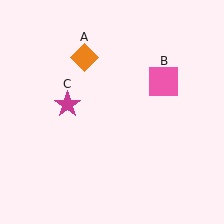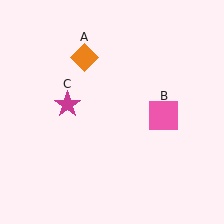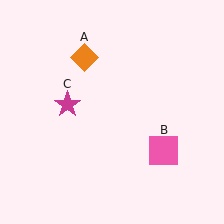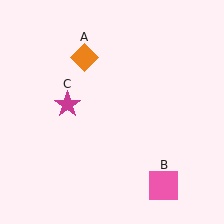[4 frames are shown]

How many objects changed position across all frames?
1 object changed position: pink square (object B).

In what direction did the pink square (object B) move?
The pink square (object B) moved down.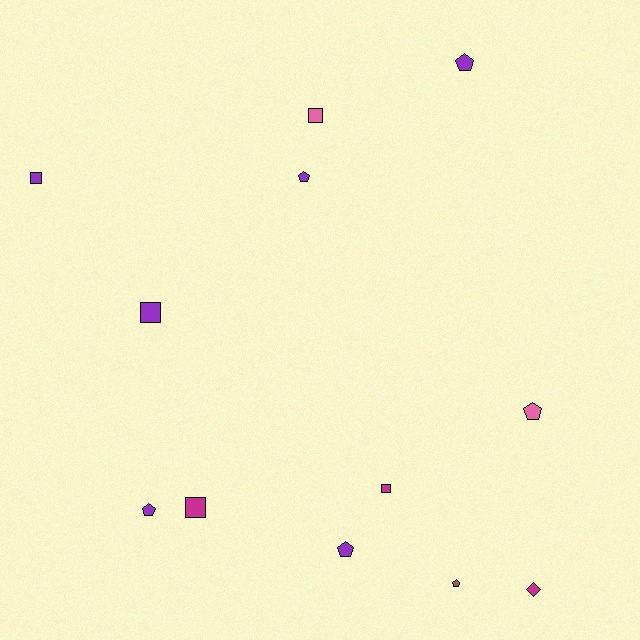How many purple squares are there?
There are 2 purple squares.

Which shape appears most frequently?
Pentagon, with 6 objects.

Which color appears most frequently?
Purple, with 6 objects.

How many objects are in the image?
There are 12 objects.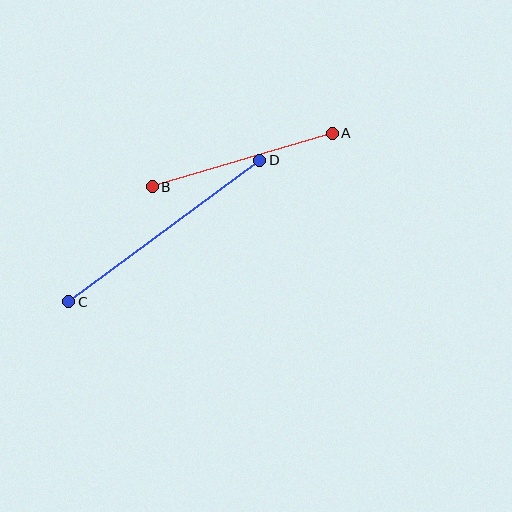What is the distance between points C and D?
The distance is approximately 238 pixels.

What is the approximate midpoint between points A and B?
The midpoint is at approximately (242, 160) pixels.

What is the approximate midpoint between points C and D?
The midpoint is at approximately (164, 231) pixels.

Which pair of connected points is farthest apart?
Points C and D are farthest apart.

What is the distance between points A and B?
The distance is approximately 188 pixels.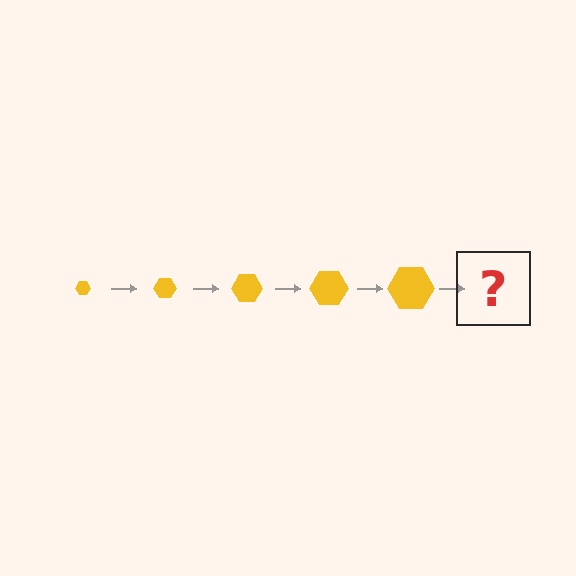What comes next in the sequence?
The next element should be a yellow hexagon, larger than the previous one.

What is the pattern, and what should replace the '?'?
The pattern is that the hexagon gets progressively larger each step. The '?' should be a yellow hexagon, larger than the previous one.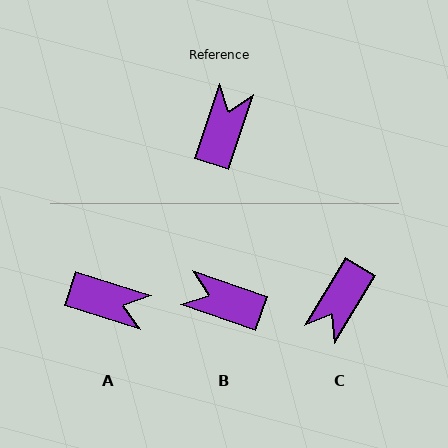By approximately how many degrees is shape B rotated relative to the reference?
Approximately 89 degrees counter-clockwise.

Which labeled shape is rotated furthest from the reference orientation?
C, about 167 degrees away.